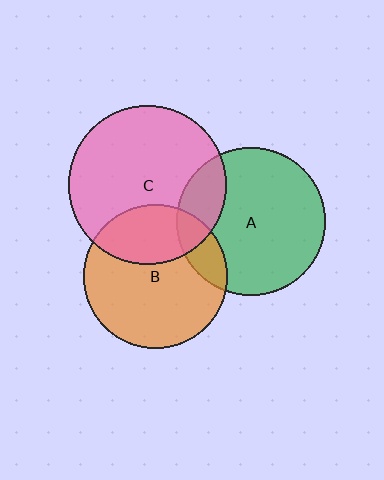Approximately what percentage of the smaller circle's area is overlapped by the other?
Approximately 15%.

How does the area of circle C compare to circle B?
Approximately 1.2 times.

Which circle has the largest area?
Circle C (pink).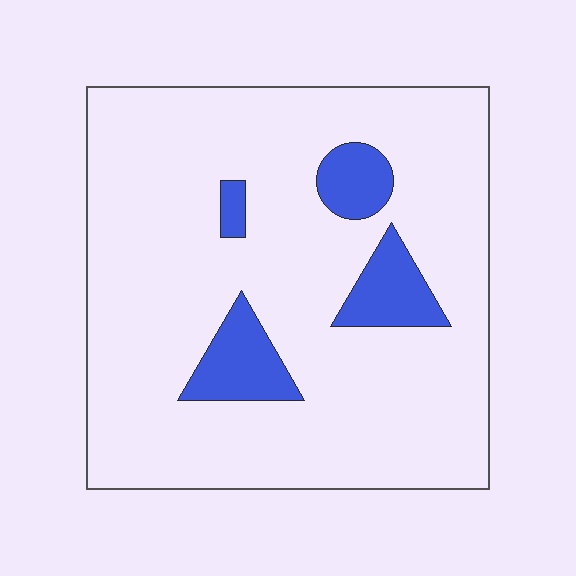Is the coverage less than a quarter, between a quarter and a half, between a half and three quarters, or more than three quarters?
Less than a quarter.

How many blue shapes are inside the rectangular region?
4.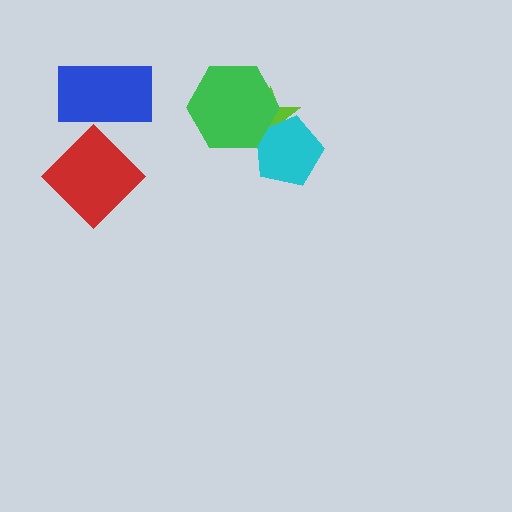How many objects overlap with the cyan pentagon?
2 objects overlap with the cyan pentagon.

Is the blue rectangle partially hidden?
No, no other shape covers it.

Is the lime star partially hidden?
Yes, it is partially covered by another shape.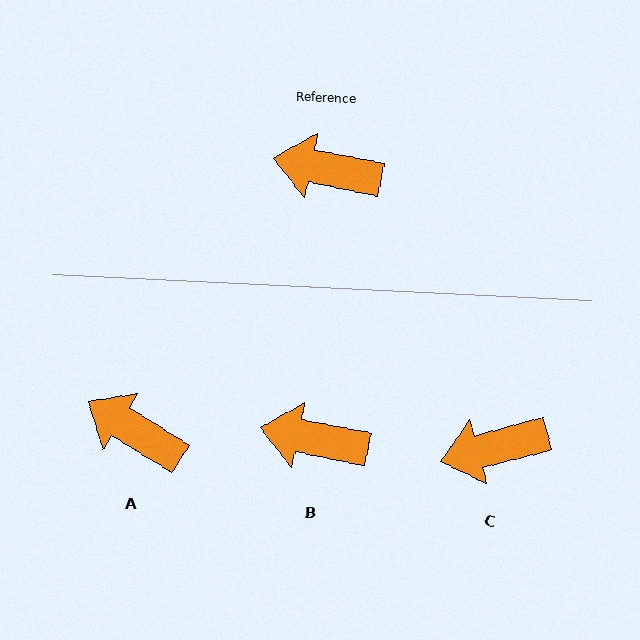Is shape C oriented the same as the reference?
No, it is off by about 26 degrees.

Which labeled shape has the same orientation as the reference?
B.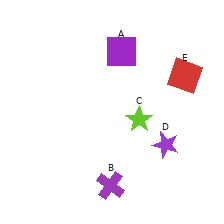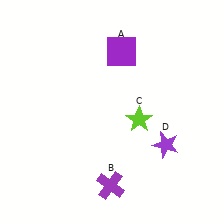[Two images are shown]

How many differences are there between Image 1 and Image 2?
There is 1 difference between the two images.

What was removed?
The red square (E) was removed in Image 2.